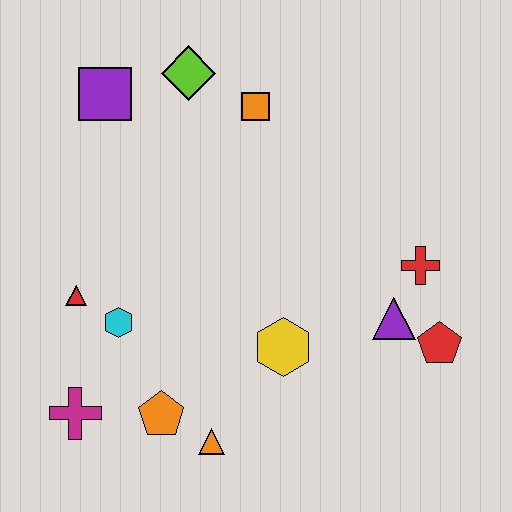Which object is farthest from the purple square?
The red pentagon is farthest from the purple square.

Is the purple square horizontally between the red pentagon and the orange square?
No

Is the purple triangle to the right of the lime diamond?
Yes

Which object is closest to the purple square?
The lime diamond is closest to the purple square.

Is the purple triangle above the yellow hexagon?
Yes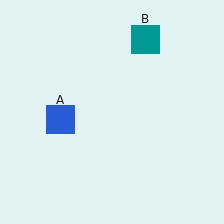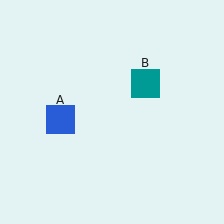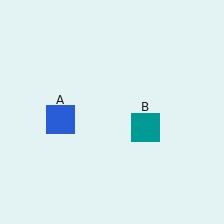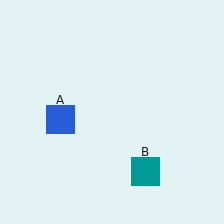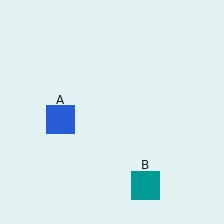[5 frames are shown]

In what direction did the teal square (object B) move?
The teal square (object B) moved down.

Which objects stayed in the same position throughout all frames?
Blue square (object A) remained stationary.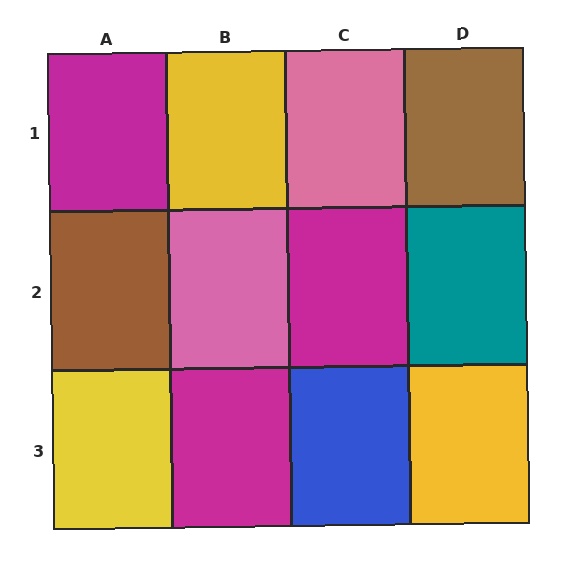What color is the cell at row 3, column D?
Yellow.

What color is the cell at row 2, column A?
Brown.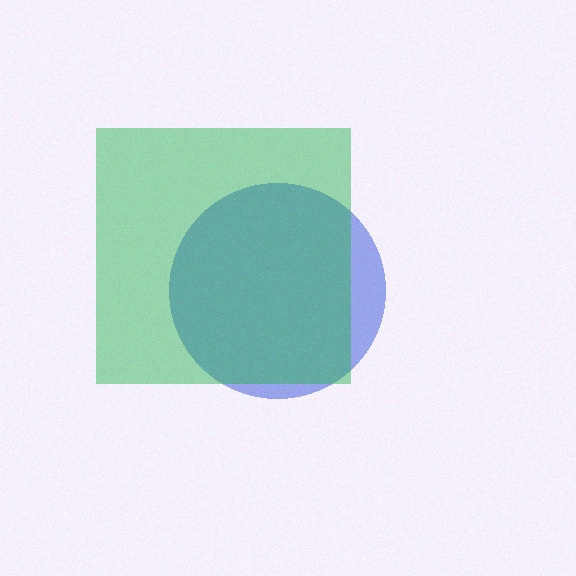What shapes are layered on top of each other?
The layered shapes are: a blue circle, a green square.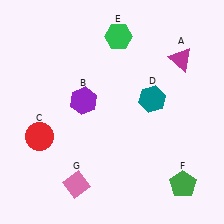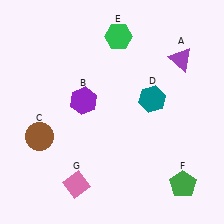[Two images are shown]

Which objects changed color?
A changed from magenta to purple. C changed from red to brown.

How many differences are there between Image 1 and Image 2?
There are 2 differences between the two images.